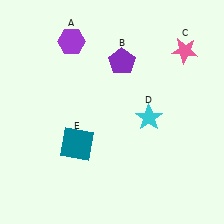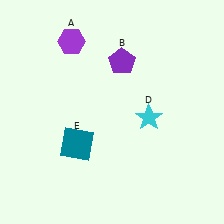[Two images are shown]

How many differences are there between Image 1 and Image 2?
There is 1 difference between the two images.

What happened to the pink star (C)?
The pink star (C) was removed in Image 2. It was in the top-right area of Image 1.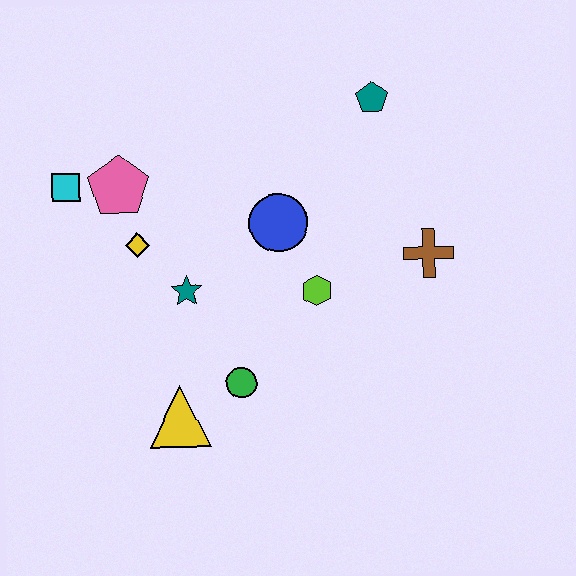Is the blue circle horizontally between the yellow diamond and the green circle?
No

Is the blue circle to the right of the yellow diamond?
Yes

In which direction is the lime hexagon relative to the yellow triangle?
The lime hexagon is to the right of the yellow triangle.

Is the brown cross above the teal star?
Yes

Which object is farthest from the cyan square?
The brown cross is farthest from the cyan square.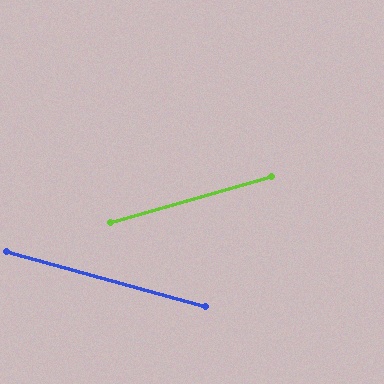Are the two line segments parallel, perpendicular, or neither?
Neither parallel nor perpendicular — they differ by about 31°.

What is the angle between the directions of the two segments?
Approximately 31 degrees.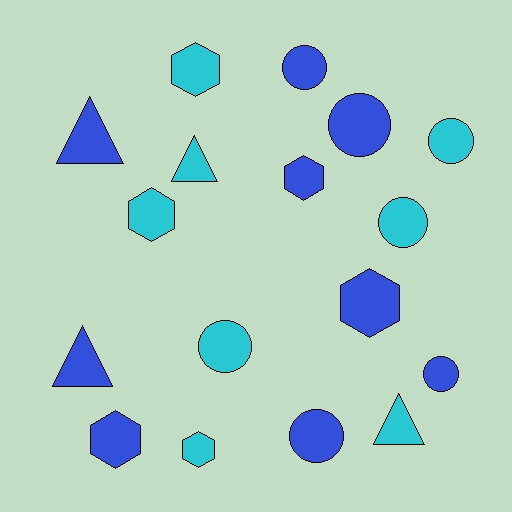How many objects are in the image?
There are 17 objects.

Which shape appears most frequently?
Circle, with 7 objects.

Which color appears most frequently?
Blue, with 9 objects.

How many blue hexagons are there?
There are 3 blue hexagons.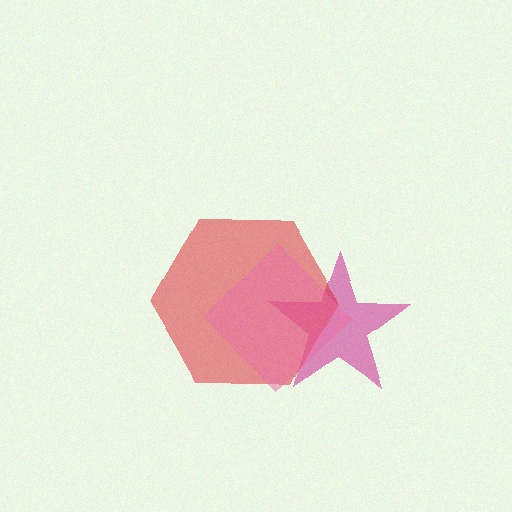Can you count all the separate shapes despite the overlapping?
Yes, there are 3 separate shapes.